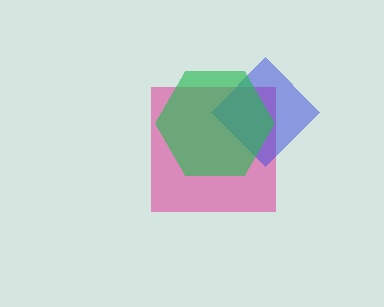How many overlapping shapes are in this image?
There are 3 overlapping shapes in the image.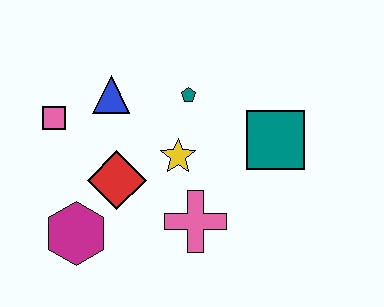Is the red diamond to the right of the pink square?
Yes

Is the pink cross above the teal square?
No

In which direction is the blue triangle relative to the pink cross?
The blue triangle is above the pink cross.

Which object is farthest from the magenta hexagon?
The teal square is farthest from the magenta hexagon.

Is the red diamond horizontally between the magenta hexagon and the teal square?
Yes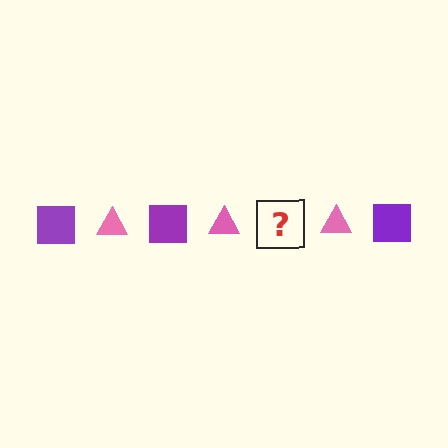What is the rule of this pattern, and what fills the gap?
The rule is that the pattern alternates between purple square and pink triangle. The gap should be filled with a purple square.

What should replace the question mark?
The question mark should be replaced with a purple square.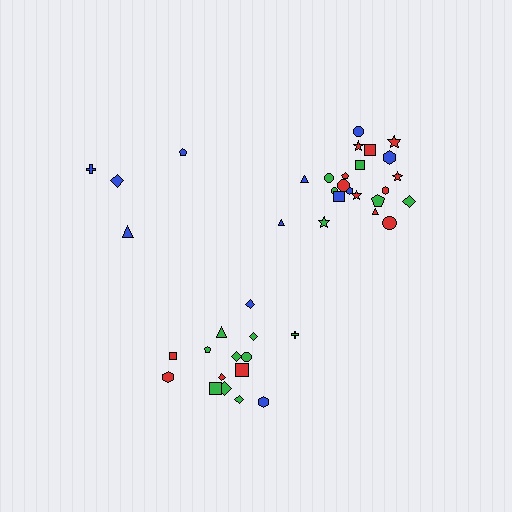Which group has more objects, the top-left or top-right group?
The top-right group.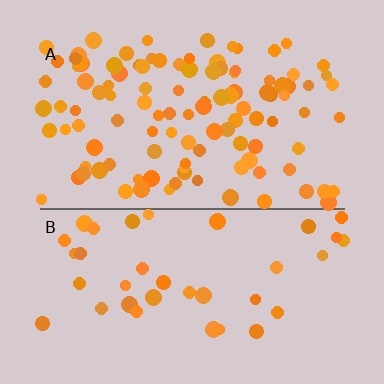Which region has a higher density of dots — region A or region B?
A (the top).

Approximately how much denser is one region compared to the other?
Approximately 2.9× — region A over region B.